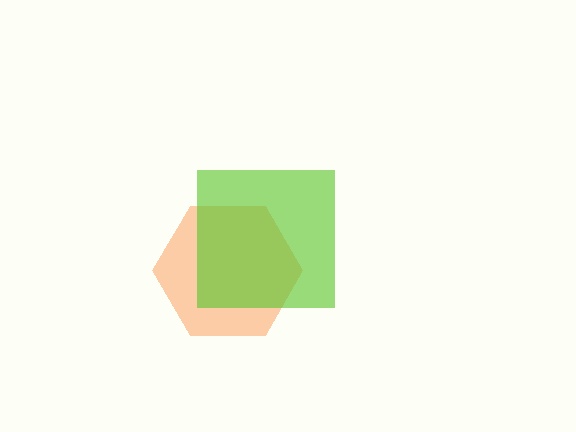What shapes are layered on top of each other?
The layered shapes are: an orange hexagon, a lime square.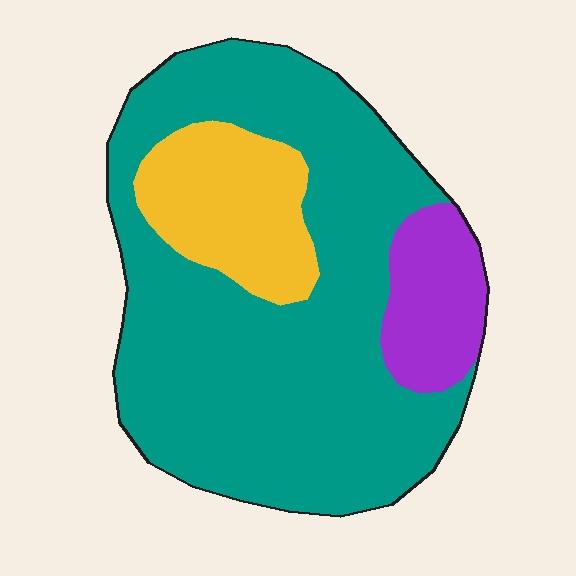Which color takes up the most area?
Teal, at roughly 70%.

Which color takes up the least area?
Purple, at roughly 10%.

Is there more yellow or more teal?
Teal.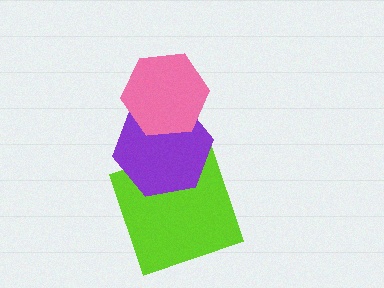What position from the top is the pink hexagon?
The pink hexagon is 1st from the top.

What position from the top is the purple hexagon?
The purple hexagon is 2nd from the top.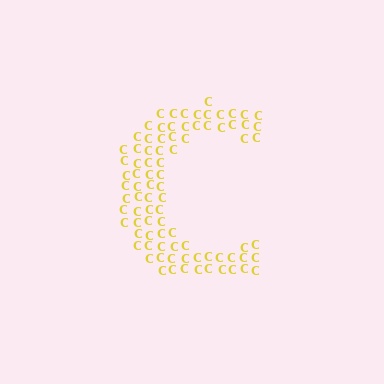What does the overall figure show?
The overall figure shows the letter C.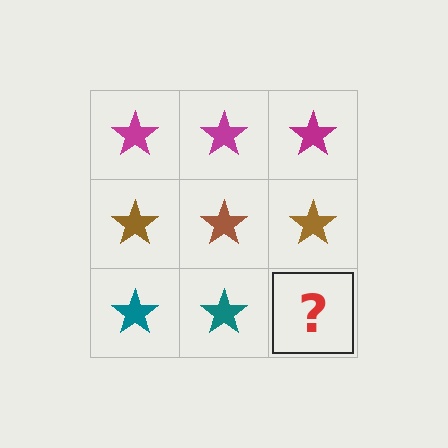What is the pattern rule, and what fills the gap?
The rule is that each row has a consistent color. The gap should be filled with a teal star.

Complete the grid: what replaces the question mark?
The question mark should be replaced with a teal star.